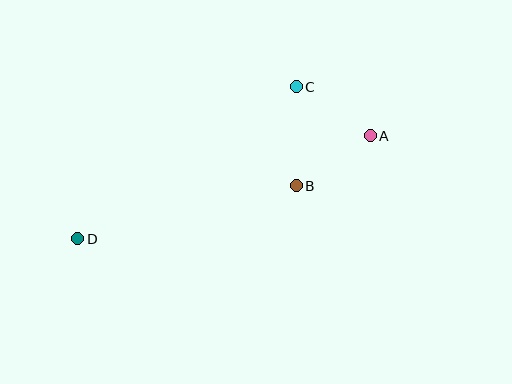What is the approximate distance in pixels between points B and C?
The distance between B and C is approximately 99 pixels.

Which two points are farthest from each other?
Points A and D are farthest from each other.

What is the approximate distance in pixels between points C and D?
The distance between C and D is approximately 266 pixels.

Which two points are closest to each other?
Points A and C are closest to each other.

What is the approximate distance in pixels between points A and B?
The distance between A and B is approximately 90 pixels.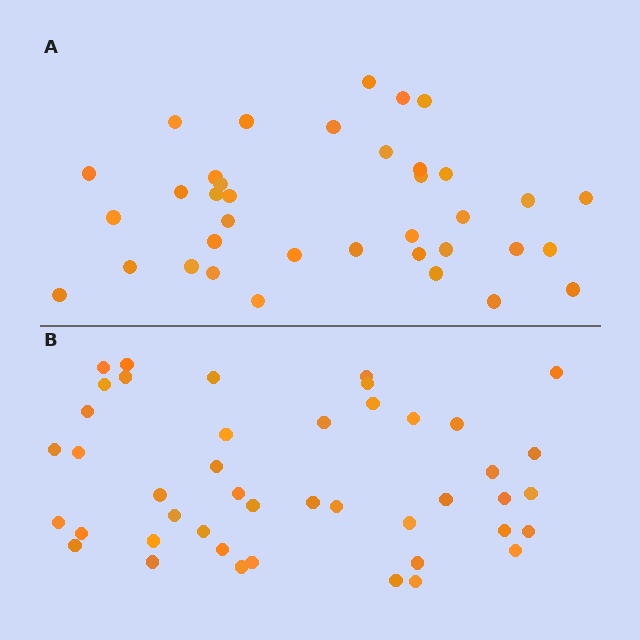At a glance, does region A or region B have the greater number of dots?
Region B (the bottom region) has more dots.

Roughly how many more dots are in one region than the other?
Region B has roughly 8 or so more dots than region A.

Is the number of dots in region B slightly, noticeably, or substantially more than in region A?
Region B has only slightly more — the two regions are fairly close. The ratio is roughly 1.2 to 1.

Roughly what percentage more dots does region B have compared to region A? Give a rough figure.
About 20% more.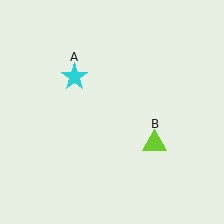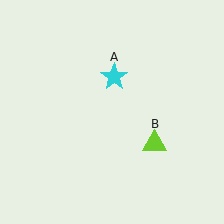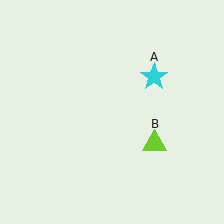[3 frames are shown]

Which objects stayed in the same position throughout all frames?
Lime triangle (object B) remained stationary.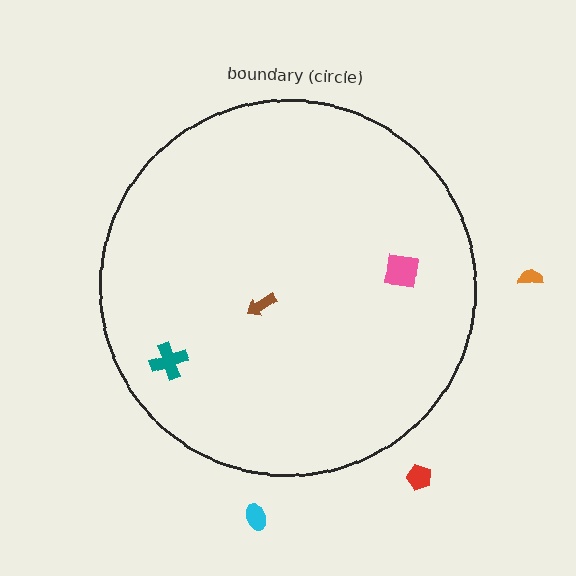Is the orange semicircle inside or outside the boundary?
Outside.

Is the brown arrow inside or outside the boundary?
Inside.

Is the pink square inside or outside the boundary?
Inside.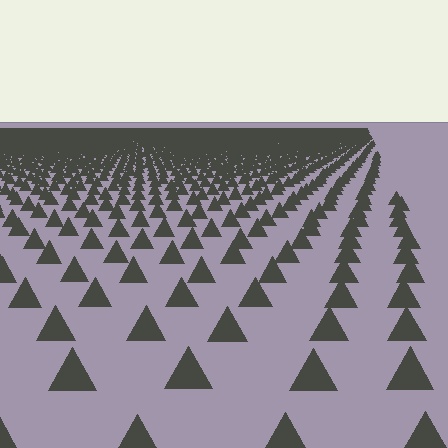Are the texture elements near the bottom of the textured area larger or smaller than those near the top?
Larger. Near the bottom, elements are closer to the viewer and appear at a bigger on-screen size.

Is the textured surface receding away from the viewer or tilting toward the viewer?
The surface is receding away from the viewer. Texture elements get smaller and denser toward the top.